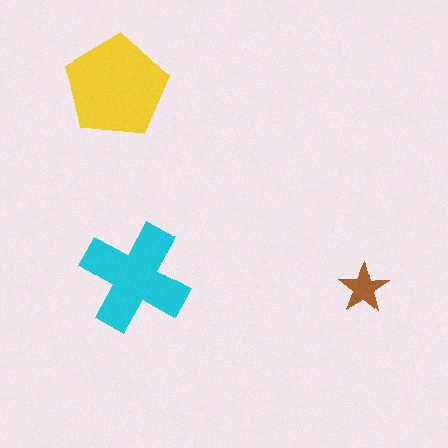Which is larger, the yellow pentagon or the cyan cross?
The yellow pentagon.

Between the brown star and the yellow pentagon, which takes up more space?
The yellow pentagon.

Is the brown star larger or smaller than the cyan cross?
Smaller.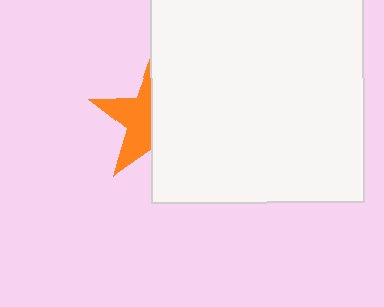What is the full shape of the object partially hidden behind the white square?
The partially hidden object is an orange star.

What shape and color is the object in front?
The object in front is a white square.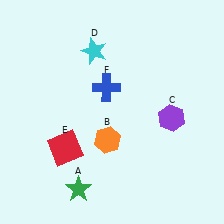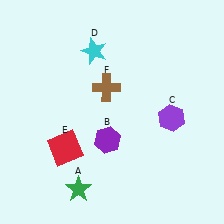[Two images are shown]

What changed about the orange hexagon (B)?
In Image 1, B is orange. In Image 2, it changed to purple.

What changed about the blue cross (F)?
In Image 1, F is blue. In Image 2, it changed to brown.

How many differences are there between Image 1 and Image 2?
There are 2 differences between the two images.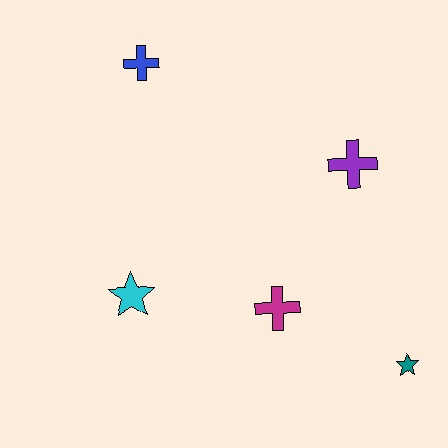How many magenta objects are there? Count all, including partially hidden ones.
There is 1 magenta object.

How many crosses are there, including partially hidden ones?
There are 3 crosses.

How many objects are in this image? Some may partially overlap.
There are 5 objects.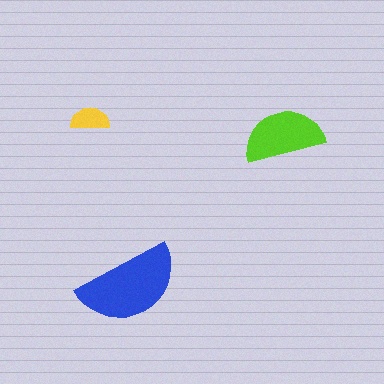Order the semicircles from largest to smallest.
the blue one, the lime one, the yellow one.